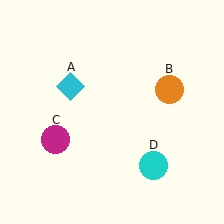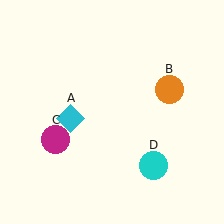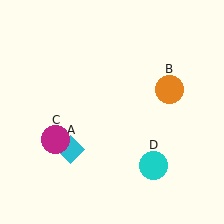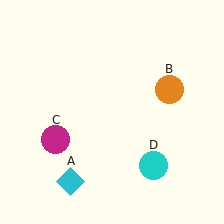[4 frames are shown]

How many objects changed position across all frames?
1 object changed position: cyan diamond (object A).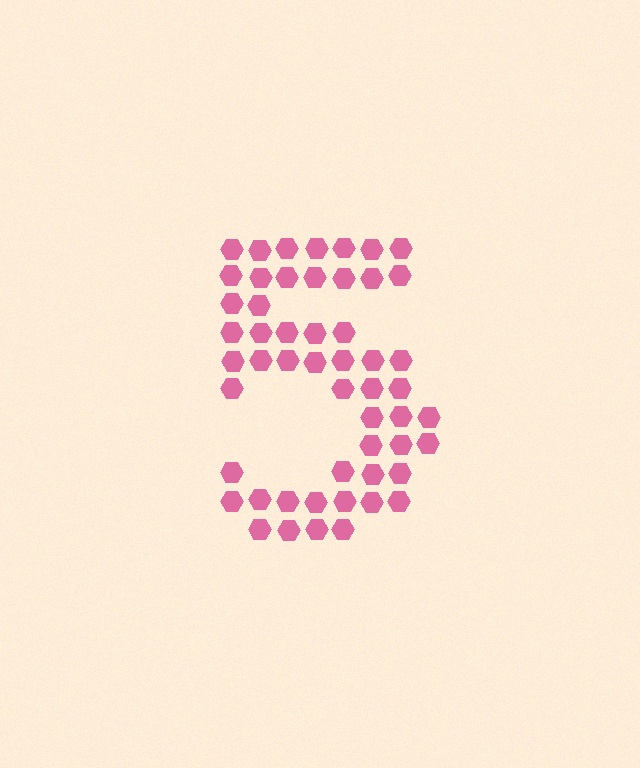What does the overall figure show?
The overall figure shows the digit 5.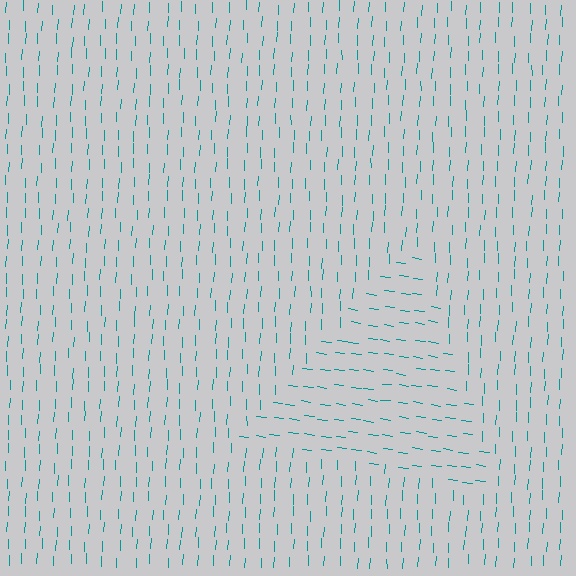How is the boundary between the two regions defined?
The boundary is defined purely by a change in line orientation (approximately 84 degrees difference). All lines are the same color and thickness.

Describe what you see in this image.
The image is filled with small teal line segments. A triangle region in the image has lines oriented differently from the surrounding lines, creating a visible texture boundary.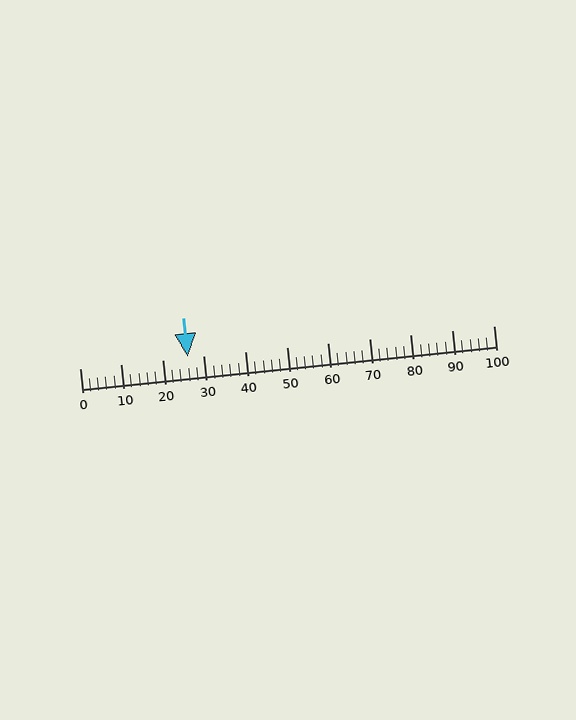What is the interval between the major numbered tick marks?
The major tick marks are spaced 10 units apart.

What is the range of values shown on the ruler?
The ruler shows values from 0 to 100.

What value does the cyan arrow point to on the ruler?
The cyan arrow points to approximately 26.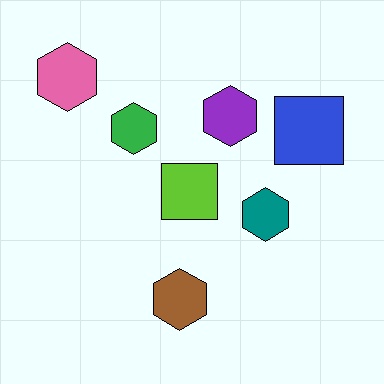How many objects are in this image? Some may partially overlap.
There are 7 objects.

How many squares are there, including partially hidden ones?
There are 2 squares.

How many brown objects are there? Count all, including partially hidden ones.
There is 1 brown object.